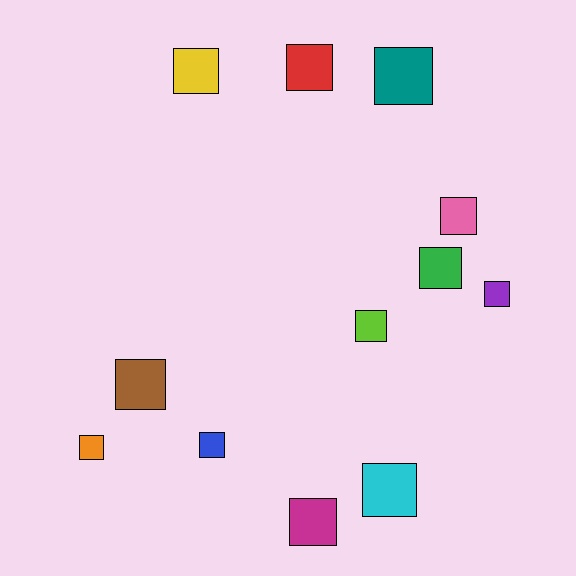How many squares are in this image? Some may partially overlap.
There are 12 squares.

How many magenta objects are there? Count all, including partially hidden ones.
There is 1 magenta object.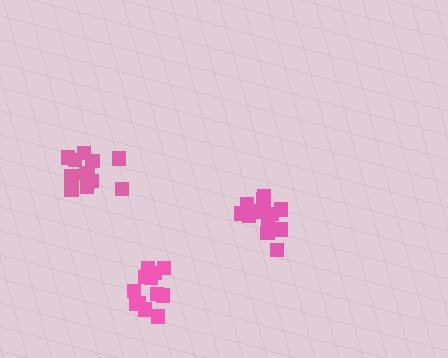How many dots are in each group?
Group 1: 13 dots, Group 2: 14 dots, Group 3: 12 dots (39 total).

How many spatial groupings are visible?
There are 3 spatial groupings.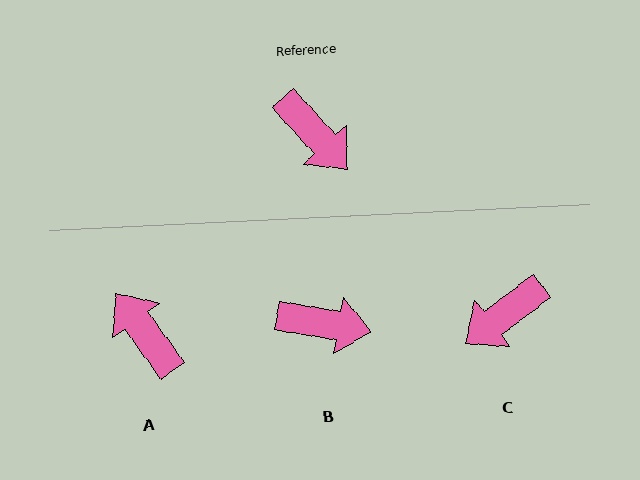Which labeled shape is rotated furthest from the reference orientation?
A, about 174 degrees away.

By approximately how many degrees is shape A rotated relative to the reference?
Approximately 174 degrees counter-clockwise.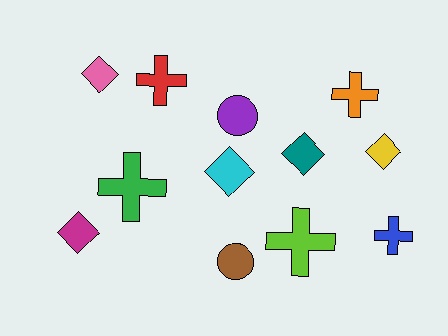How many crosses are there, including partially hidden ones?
There are 5 crosses.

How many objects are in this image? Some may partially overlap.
There are 12 objects.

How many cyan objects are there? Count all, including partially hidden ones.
There is 1 cyan object.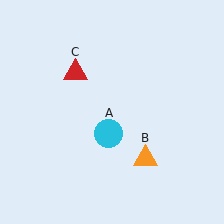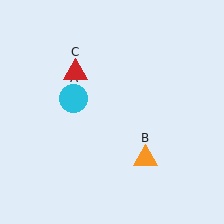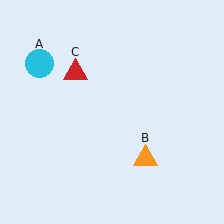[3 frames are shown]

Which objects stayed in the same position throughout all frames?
Orange triangle (object B) and red triangle (object C) remained stationary.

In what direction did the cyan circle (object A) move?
The cyan circle (object A) moved up and to the left.